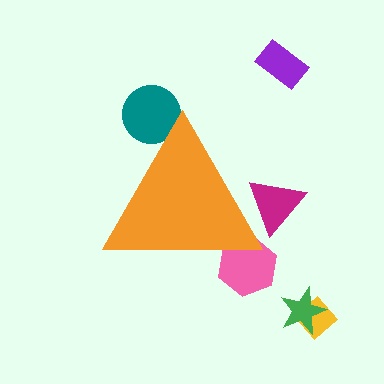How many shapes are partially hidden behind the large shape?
3 shapes are partially hidden.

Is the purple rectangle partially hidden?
No, the purple rectangle is fully visible.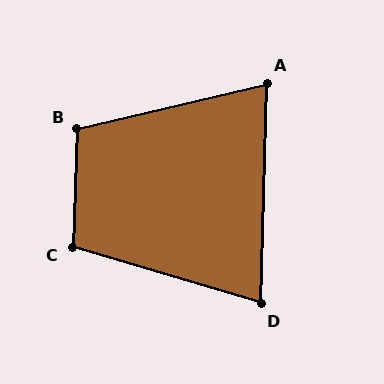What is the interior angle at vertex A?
Approximately 75 degrees (acute).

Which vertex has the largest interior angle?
B, at approximately 105 degrees.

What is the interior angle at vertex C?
Approximately 105 degrees (obtuse).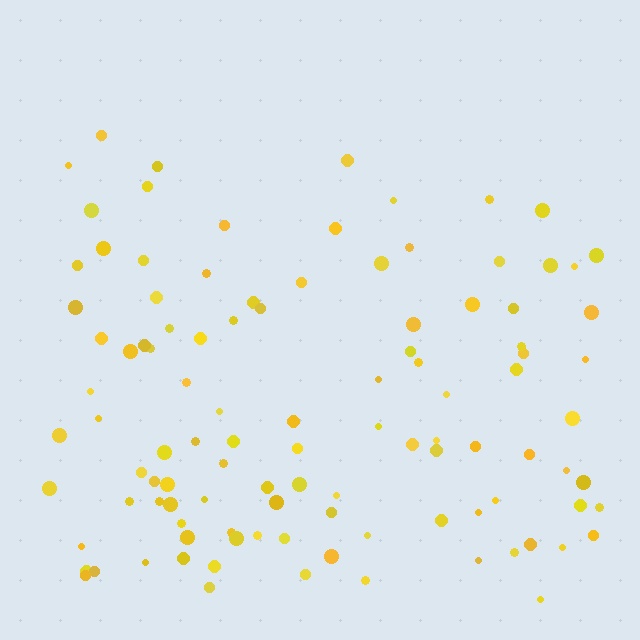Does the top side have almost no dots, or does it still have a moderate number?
Still a moderate number, just noticeably fewer than the bottom.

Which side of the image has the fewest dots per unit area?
The top.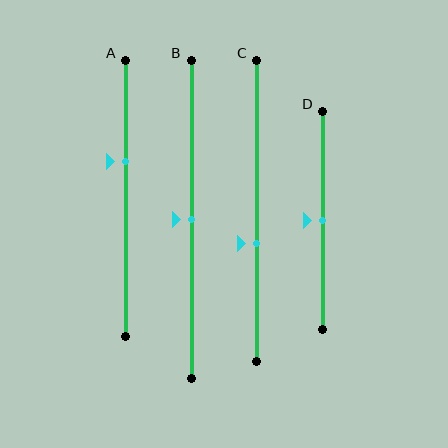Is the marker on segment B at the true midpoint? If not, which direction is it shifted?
Yes, the marker on segment B is at the true midpoint.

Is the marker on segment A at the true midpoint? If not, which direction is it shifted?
No, the marker on segment A is shifted upward by about 13% of the segment length.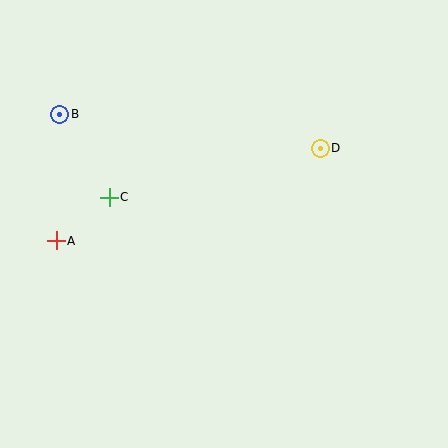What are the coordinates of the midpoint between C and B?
The midpoint between C and B is at (84, 156).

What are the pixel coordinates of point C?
Point C is at (109, 197).